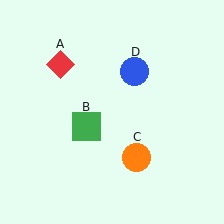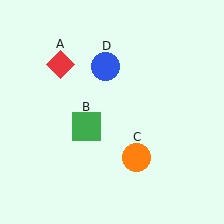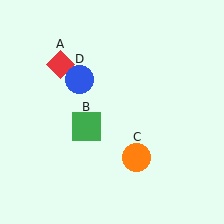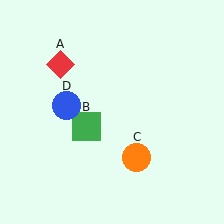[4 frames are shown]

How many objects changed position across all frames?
1 object changed position: blue circle (object D).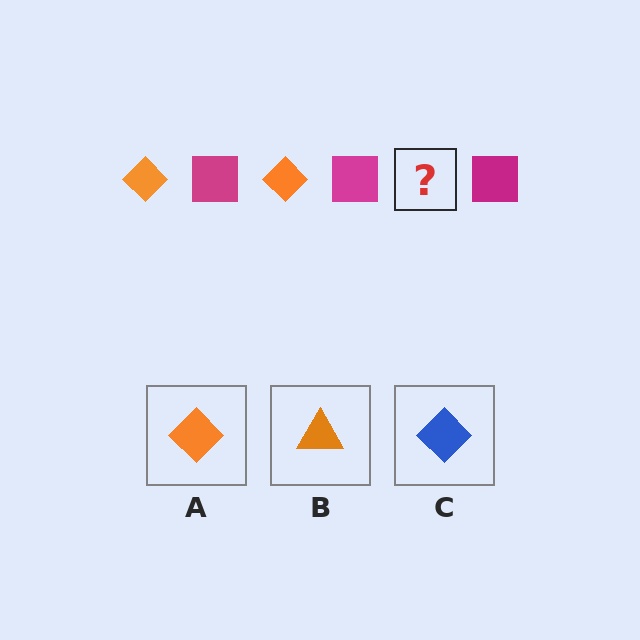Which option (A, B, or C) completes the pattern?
A.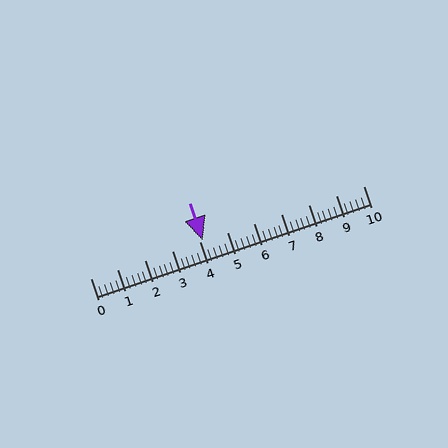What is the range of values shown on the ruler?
The ruler shows values from 0 to 10.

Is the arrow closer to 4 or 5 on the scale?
The arrow is closer to 4.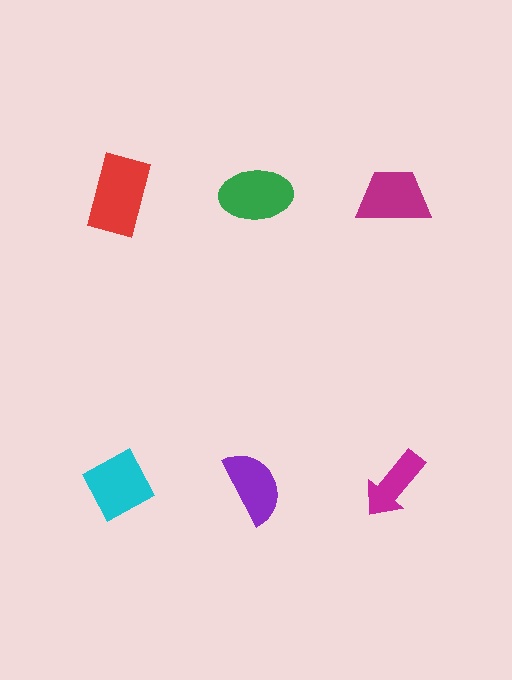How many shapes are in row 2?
3 shapes.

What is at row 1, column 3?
A magenta trapezoid.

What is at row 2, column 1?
A cyan diamond.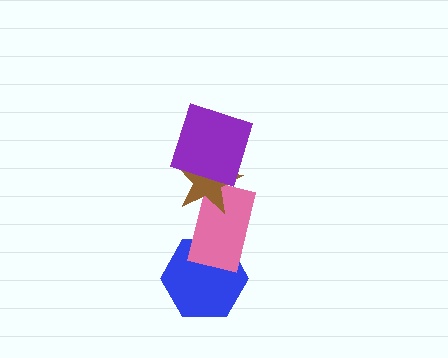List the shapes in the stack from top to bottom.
From top to bottom: the purple square, the brown star, the pink rectangle, the blue hexagon.